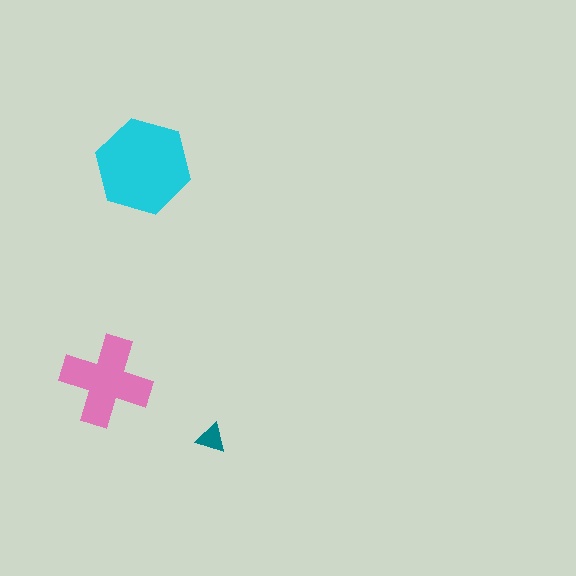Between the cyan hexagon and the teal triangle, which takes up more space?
The cyan hexagon.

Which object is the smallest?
The teal triangle.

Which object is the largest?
The cyan hexagon.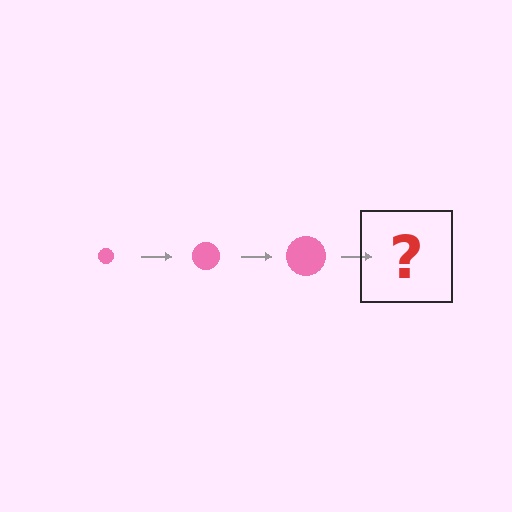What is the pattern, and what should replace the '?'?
The pattern is that the circle gets progressively larger each step. The '?' should be a pink circle, larger than the previous one.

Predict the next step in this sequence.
The next step is a pink circle, larger than the previous one.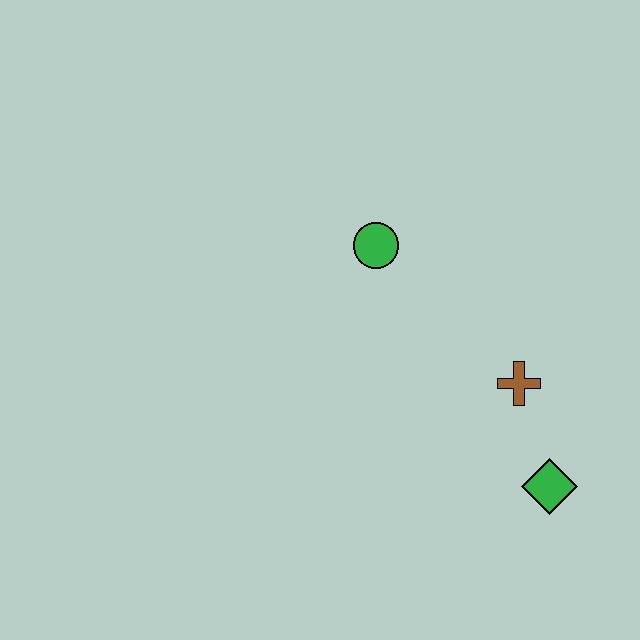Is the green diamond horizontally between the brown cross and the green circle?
No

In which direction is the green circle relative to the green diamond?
The green circle is above the green diamond.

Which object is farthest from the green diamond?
The green circle is farthest from the green diamond.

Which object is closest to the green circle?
The brown cross is closest to the green circle.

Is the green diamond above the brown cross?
No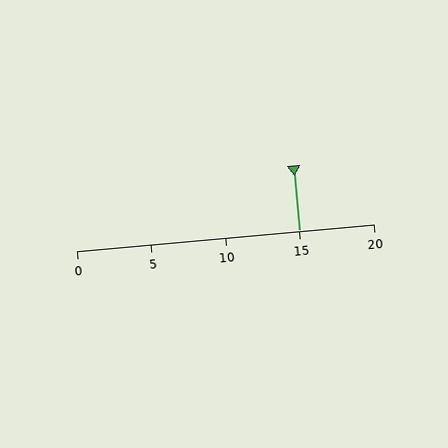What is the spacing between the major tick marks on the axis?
The major ticks are spaced 5 apart.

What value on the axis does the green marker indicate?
The marker indicates approximately 15.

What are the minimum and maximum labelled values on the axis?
The axis runs from 0 to 20.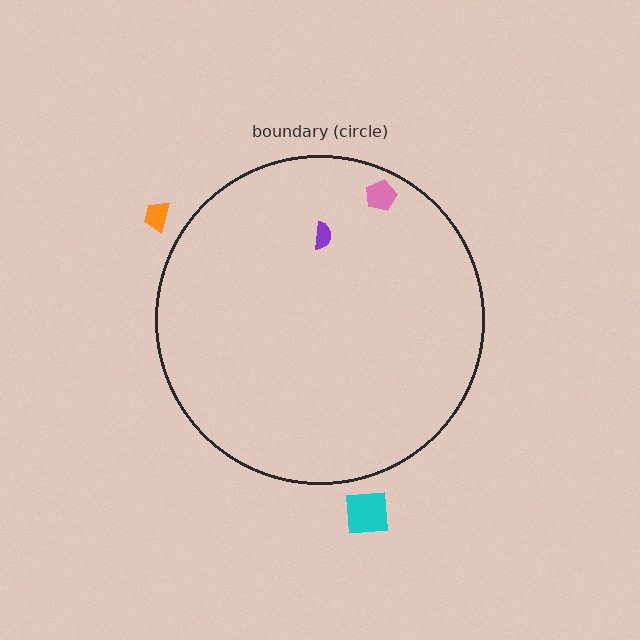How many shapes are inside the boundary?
2 inside, 2 outside.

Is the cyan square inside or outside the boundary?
Outside.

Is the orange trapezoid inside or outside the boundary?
Outside.